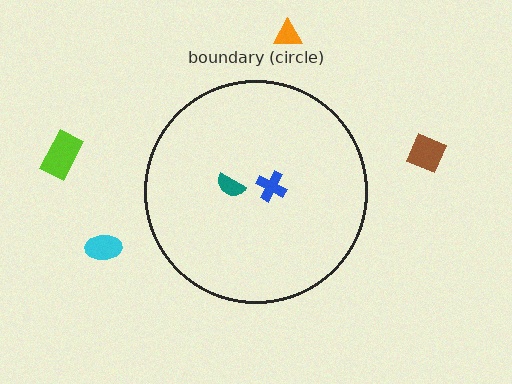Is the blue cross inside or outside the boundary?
Inside.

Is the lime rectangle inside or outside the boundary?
Outside.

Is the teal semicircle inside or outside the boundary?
Inside.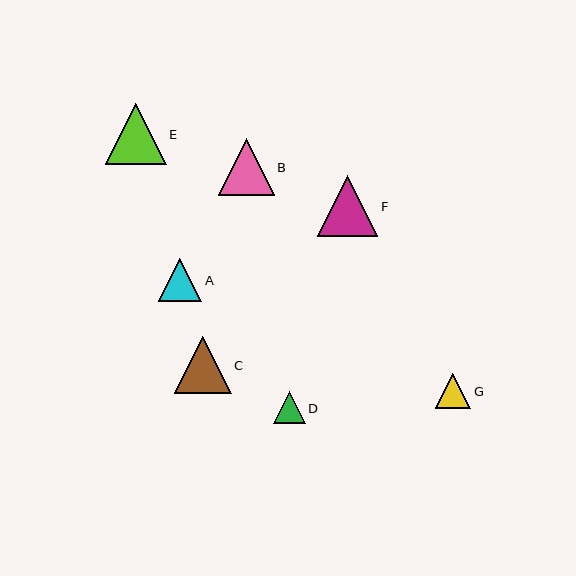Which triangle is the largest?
Triangle E is the largest with a size of approximately 61 pixels.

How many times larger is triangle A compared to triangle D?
Triangle A is approximately 1.4 times the size of triangle D.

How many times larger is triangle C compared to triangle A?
Triangle C is approximately 1.3 times the size of triangle A.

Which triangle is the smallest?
Triangle D is the smallest with a size of approximately 31 pixels.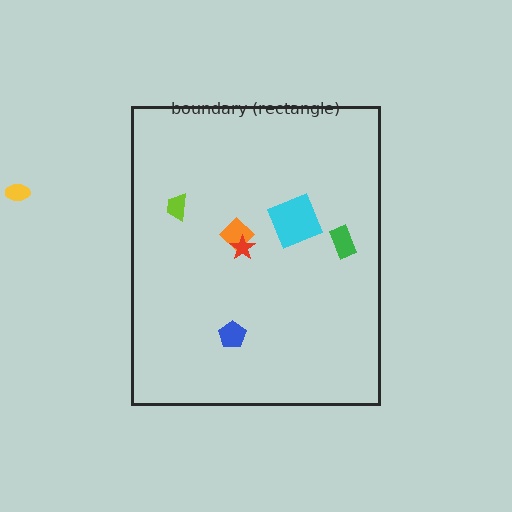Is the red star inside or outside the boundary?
Inside.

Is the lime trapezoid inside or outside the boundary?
Inside.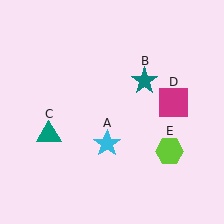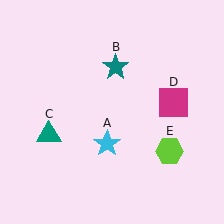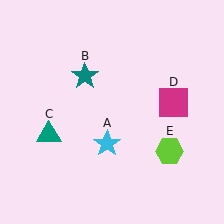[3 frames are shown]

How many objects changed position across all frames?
1 object changed position: teal star (object B).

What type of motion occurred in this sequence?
The teal star (object B) rotated counterclockwise around the center of the scene.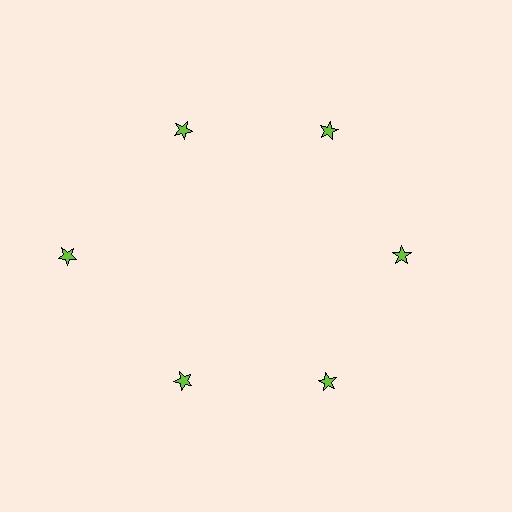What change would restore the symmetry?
The symmetry would be restored by moving it inward, back onto the ring so that all 6 stars sit at equal angles and equal distance from the center.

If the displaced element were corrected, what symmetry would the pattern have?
It would have 6-fold rotational symmetry — the pattern would map onto itself every 60 degrees.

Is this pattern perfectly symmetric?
No. The 6 lime stars are arranged in a ring, but one element near the 9 o'clock position is pushed outward from the center, breaking the 6-fold rotational symmetry.